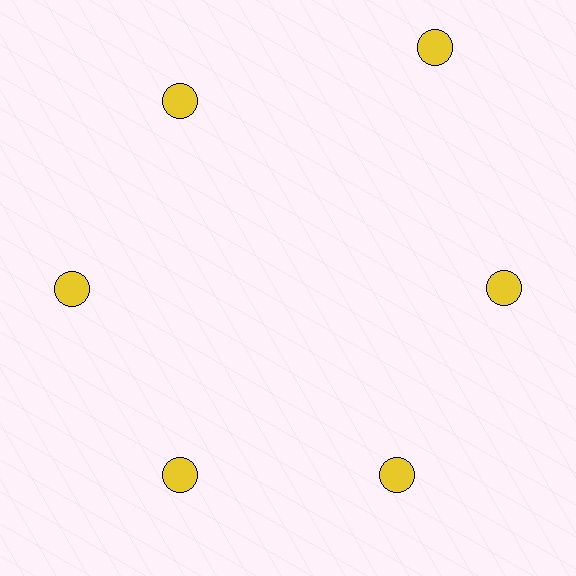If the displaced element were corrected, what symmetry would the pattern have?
It would have 6-fold rotational symmetry — the pattern would map onto itself every 60 degrees.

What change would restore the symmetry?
The symmetry would be restored by moving it inward, back onto the ring so that all 6 circles sit at equal angles and equal distance from the center.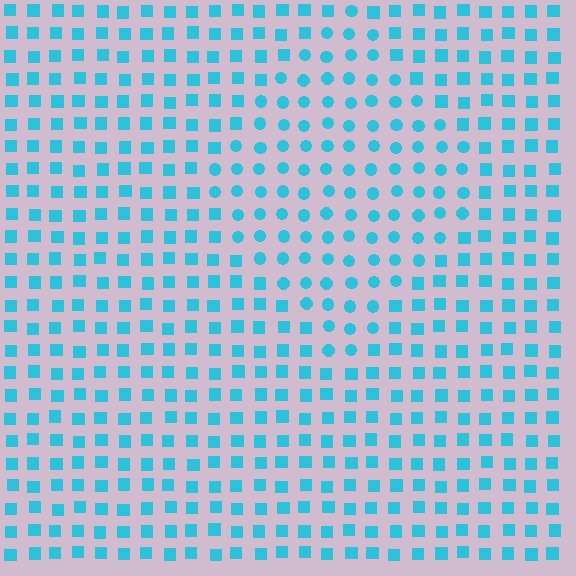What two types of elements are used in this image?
The image uses circles inside the diamond region and squares outside it.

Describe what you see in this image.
The image is filled with small cyan elements arranged in a uniform grid. A diamond-shaped region contains circles, while the surrounding area contains squares. The boundary is defined purely by the change in element shape.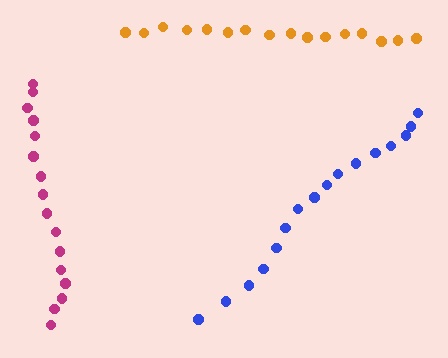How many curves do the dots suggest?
There are 3 distinct paths.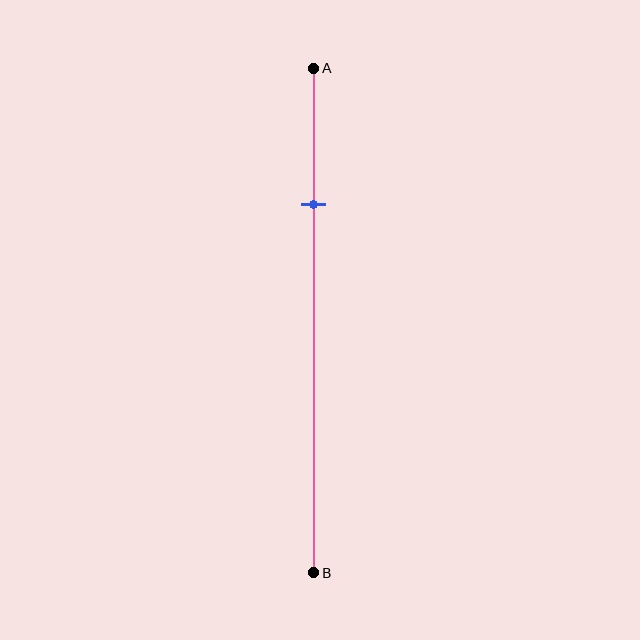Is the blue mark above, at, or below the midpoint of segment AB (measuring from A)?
The blue mark is above the midpoint of segment AB.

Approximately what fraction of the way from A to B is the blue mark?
The blue mark is approximately 25% of the way from A to B.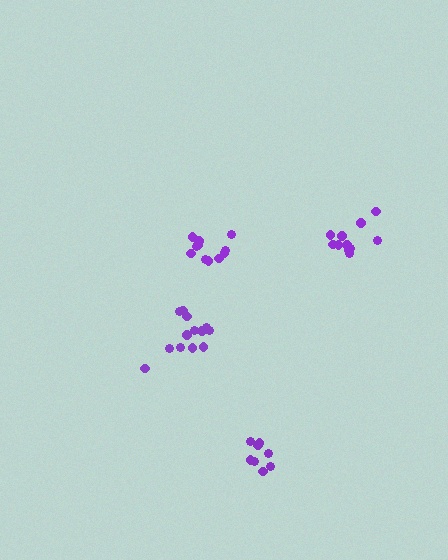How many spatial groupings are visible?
There are 4 spatial groupings.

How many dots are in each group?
Group 1: 14 dots, Group 2: 11 dots, Group 3: 12 dots, Group 4: 9 dots (46 total).